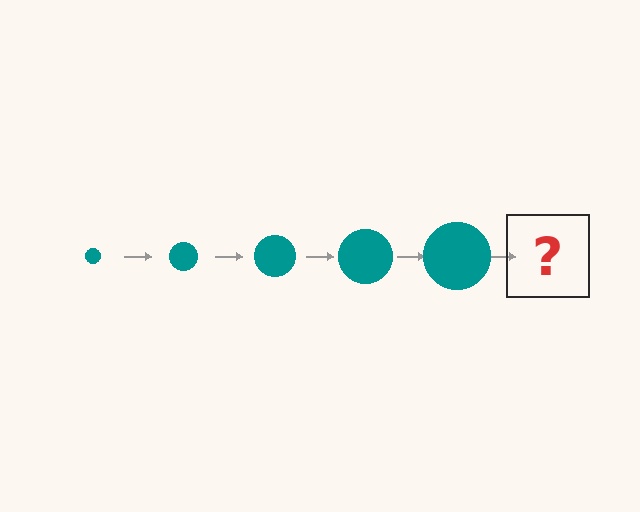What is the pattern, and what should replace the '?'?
The pattern is that the circle gets progressively larger each step. The '?' should be a teal circle, larger than the previous one.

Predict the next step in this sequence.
The next step is a teal circle, larger than the previous one.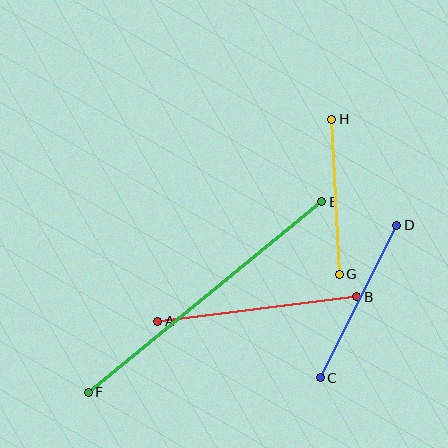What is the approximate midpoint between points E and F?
The midpoint is at approximately (205, 297) pixels.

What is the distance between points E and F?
The distance is approximately 301 pixels.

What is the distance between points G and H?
The distance is approximately 155 pixels.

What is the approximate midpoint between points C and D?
The midpoint is at approximately (358, 301) pixels.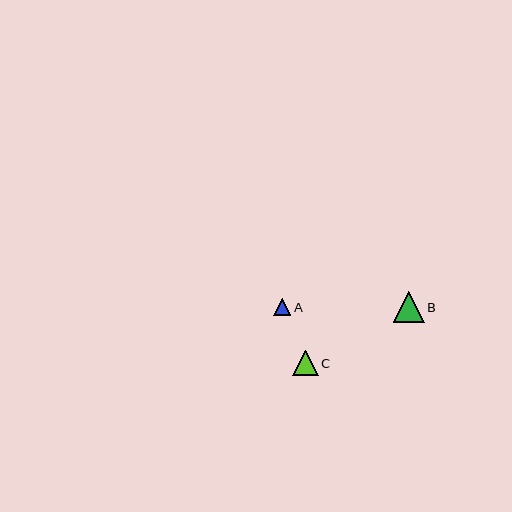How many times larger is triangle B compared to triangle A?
Triangle B is approximately 1.8 times the size of triangle A.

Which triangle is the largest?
Triangle B is the largest with a size of approximately 31 pixels.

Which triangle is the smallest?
Triangle A is the smallest with a size of approximately 17 pixels.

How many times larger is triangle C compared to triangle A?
Triangle C is approximately 1.5 times the size of triangle A.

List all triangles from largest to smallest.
From largest to smallest: B, C, A.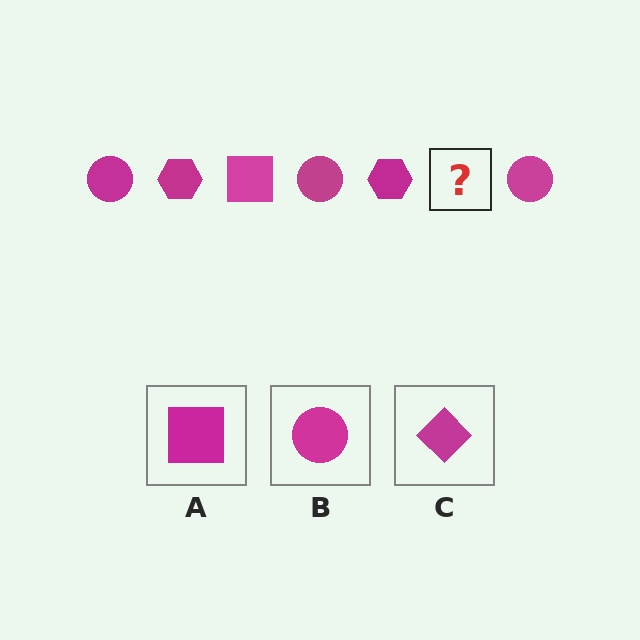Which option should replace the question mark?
Option A.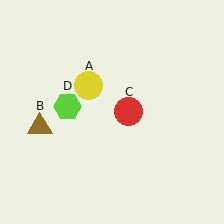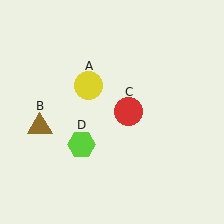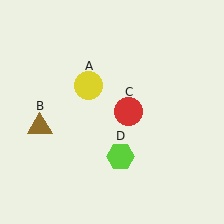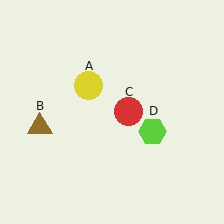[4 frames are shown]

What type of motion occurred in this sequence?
The lime hexagon (object D) rotated counterclockwise around the center of the scene.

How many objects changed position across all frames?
1 object changed position: lime hexagon (object D).